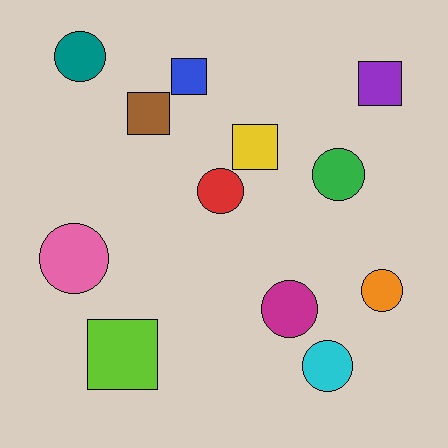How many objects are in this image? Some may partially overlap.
There are 12 objects.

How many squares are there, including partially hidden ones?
There are 5 squares.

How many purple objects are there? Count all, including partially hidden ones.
There is 1 purple object.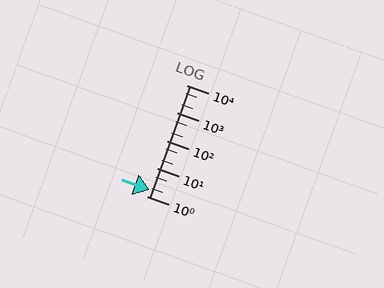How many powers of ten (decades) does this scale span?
The scale spans 4 decades, from 1 to 10000.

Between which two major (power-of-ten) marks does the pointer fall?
The pointer is between 1 and 10.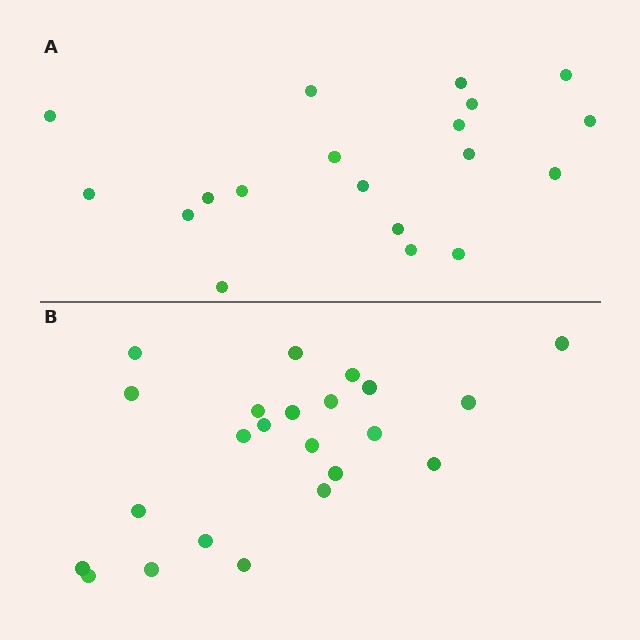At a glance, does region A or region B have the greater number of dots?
Region B (the bottom region) has more dots.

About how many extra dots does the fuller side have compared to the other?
Region B has about 4 more dots than region A.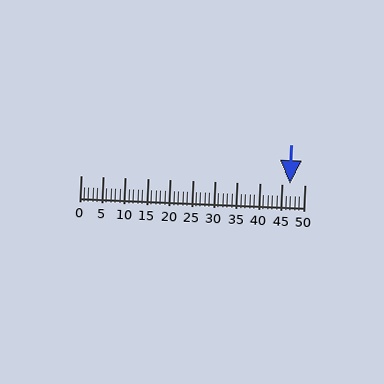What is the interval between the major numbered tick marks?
The major tick marks are spaced 5 units apart.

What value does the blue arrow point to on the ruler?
The blue arrow points to approximately 47.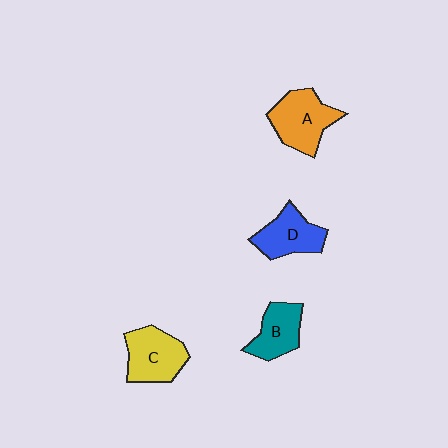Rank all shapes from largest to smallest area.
From largest to smallest: A (orange), C (yellow), D (blue), B (teal).